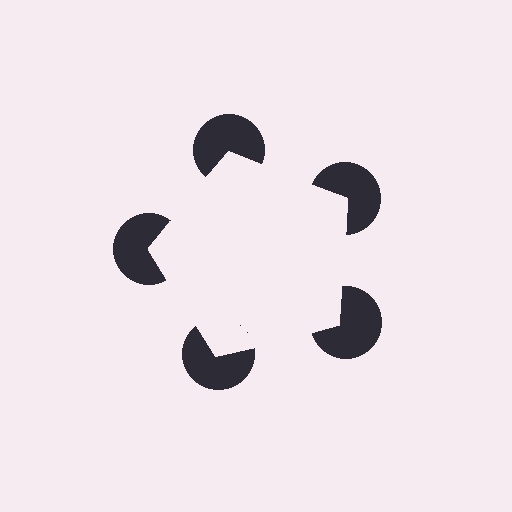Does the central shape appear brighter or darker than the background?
It typically appears slightly brighter than the background, even though no actual brightness change is drawn.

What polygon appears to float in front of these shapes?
An illusory pentagon — its edges are inferred from the aligned wedge cuts in the pac-man discs, not physically drawn.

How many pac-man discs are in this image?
There are 5 — one at each vertex of the illusory pentagon.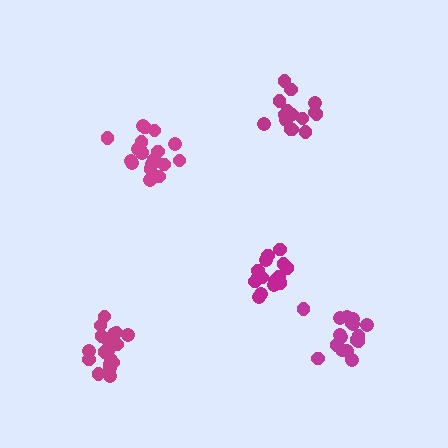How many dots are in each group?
Group 1: 20 dots, Group 2: 16 dots, Group 3: 15 dots, Group 4: 17 dots, Group 5: 18 dots (86 total).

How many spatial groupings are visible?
There are 5 spatial groupings.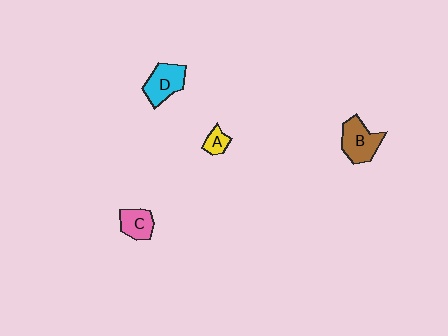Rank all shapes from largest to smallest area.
From largest to smallest: B (brown), D (cyan), C (pink), A (yellow).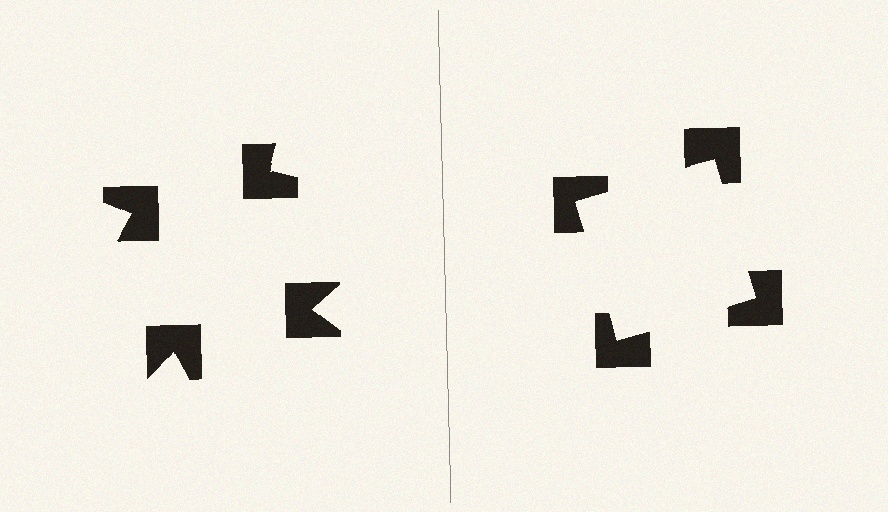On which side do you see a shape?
An illusory square appears on the right side. On the left side the wedge cuts are rotated, so no coherent shape forms.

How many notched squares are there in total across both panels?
8 — 4 on each side.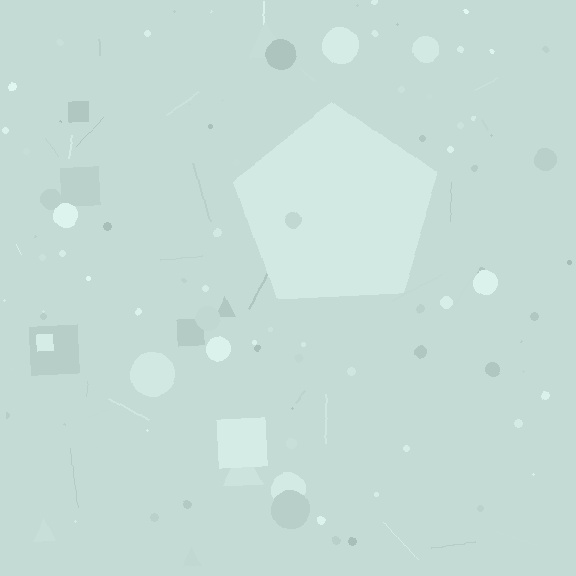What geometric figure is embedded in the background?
A pentagon is embedded in the background.